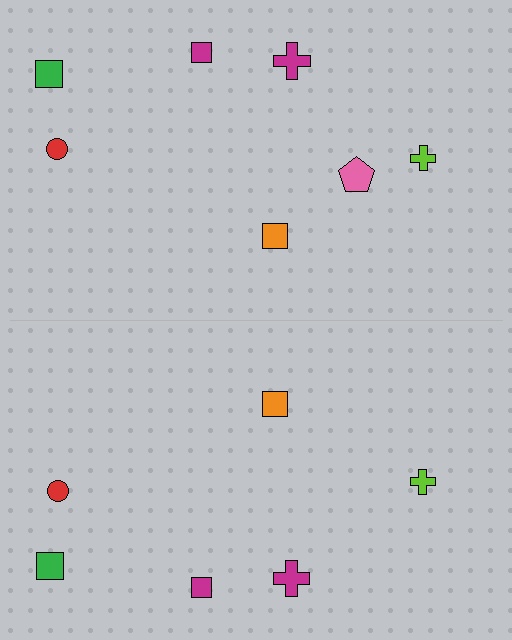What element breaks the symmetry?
A pink pentagon is missing from the bottom side.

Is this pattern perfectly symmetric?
No, the pattern is not perfectly symmetric. A pink pentagon is missing from the bottom side.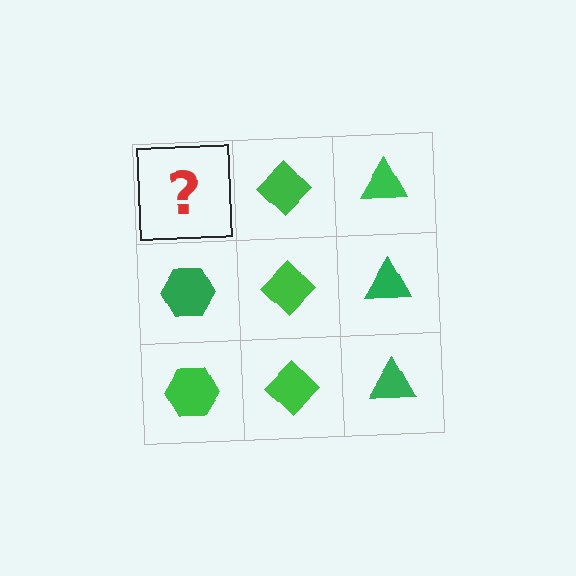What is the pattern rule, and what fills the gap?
The rule is that each column has a consistent shape. The gap should be filled with a green hexagon.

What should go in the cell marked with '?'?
The missing cell should contain a green hexagon.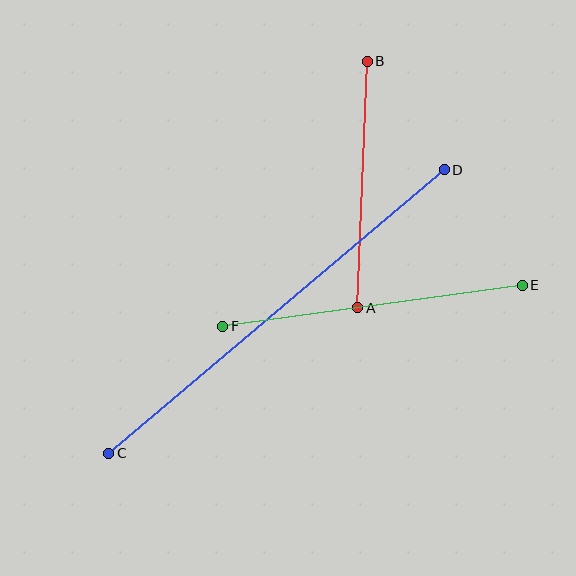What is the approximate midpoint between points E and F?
The midpoint is at approximately (373, 306) pixels.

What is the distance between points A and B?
The distance is approximately 247 pixels.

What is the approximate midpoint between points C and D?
The midpoint is at approximately (276, 312) pixels.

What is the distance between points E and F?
The distance is approximately 302 pixels.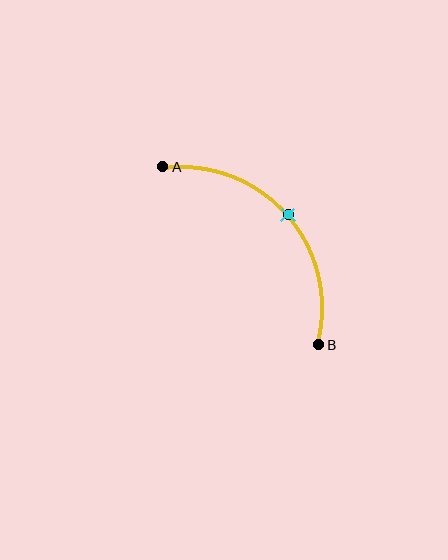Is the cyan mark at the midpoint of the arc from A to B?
Yes. The cyan mark lies on the arc at equal arc-length from both A and B — it is the arc midpoint.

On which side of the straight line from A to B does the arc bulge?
The arc bulges above and to the right of the straight line connecting A and B.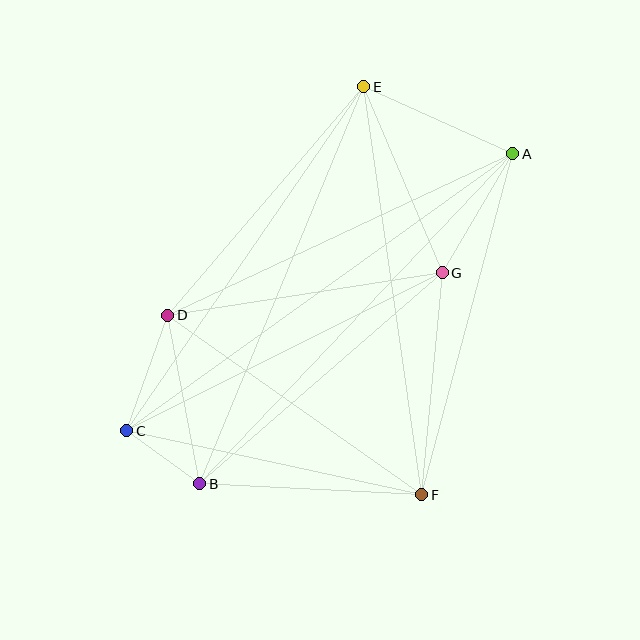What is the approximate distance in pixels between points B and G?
The distance between B and G is approximately 322 pixels.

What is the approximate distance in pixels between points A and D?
The distance between A and D is approximately 381 pixels.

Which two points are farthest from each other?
Points A and C are farthest from each other.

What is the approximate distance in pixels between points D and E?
The distance between D and E is approximately 301 pixels.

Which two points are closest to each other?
Points B and C are closest to each other.